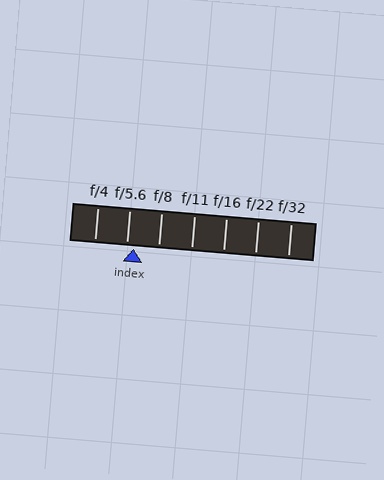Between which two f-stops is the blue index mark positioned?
The index mark is between f/5.6 and f/8.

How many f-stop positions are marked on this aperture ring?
There are 7 f-stop positions marked.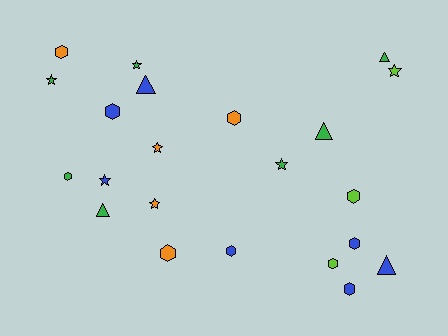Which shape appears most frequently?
Hexagon, with 10 objects.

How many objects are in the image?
There are 22 objects.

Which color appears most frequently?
Blue, with 7 objects.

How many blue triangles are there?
There are 2 blue triangles.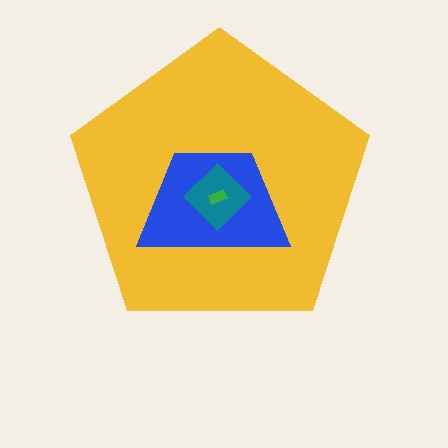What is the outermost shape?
The yellow pentagon.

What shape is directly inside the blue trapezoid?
The teal diamond.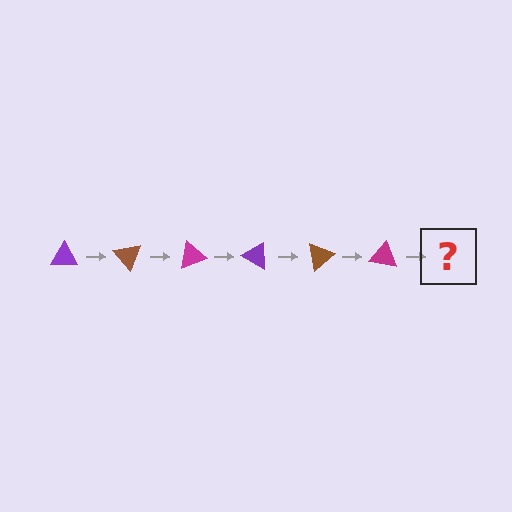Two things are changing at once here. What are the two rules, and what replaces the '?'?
The two rules are that it rotates 50 degrees each step and the color cycles through purple, brown, and magenta. The '?' should be a purple triangle, rotated 300 degrees from the start.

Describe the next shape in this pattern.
It should be a purple triangle, rotated 300 degrees from the start.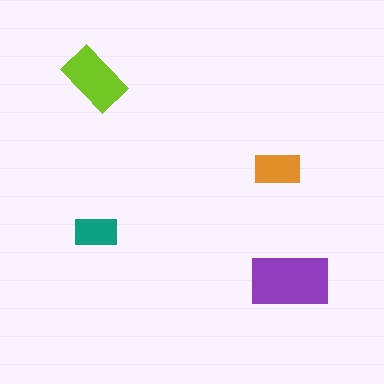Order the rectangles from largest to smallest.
the purple one, the lime one, the orange one, the teal one.